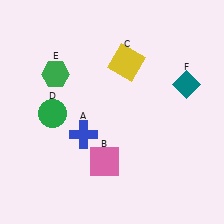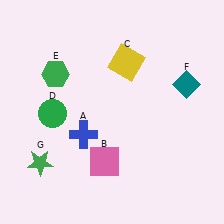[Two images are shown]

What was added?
A green star (G) was added in Image 2.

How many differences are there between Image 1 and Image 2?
There is 1 difference between the two images.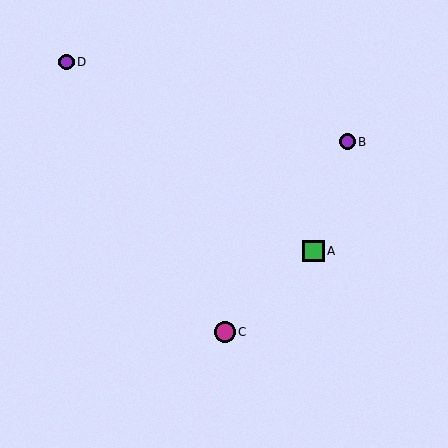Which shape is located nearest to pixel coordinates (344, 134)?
The purple circle (labeled B) at (347, 142) is nearest to that location.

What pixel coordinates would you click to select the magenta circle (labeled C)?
Click at (225, 332) to select the magenta circle C.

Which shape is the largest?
The green square (labeled A) is the largest.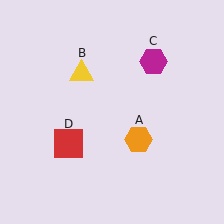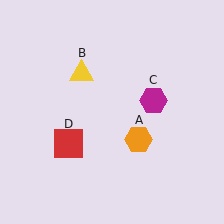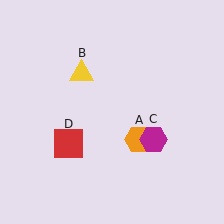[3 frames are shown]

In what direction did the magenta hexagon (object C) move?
The magenta hexagon (object C) moved down.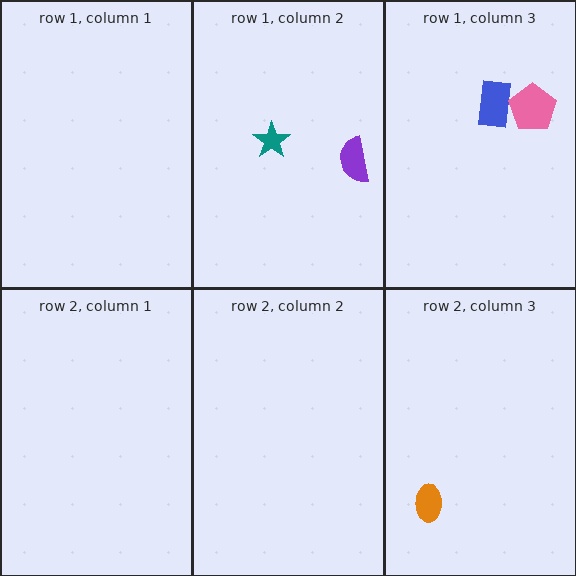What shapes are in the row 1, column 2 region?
The purple semicircle, the teal star.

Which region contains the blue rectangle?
The row 1, column 3 region.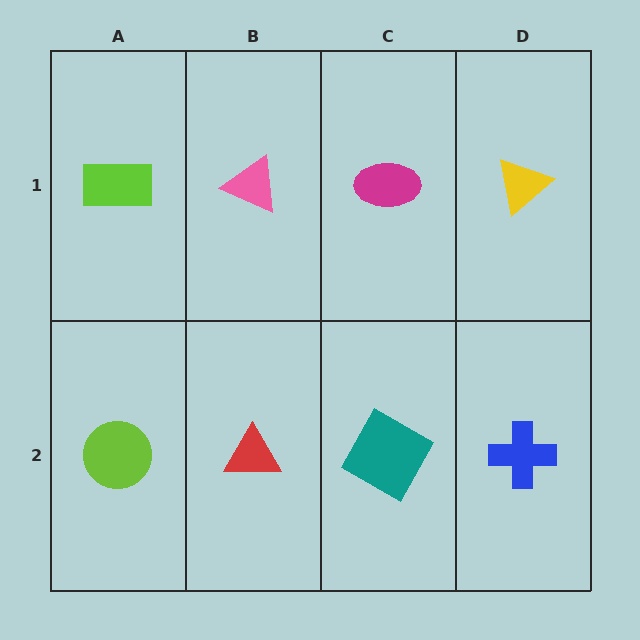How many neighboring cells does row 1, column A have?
2.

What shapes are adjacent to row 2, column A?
A lime rectangle (row 1, column A), a red triangle (row 2, column B).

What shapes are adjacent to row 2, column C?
A magenta ellipse (row 1, column C), a red triangle (row 2, column B), a blue cross (row 2, column D).